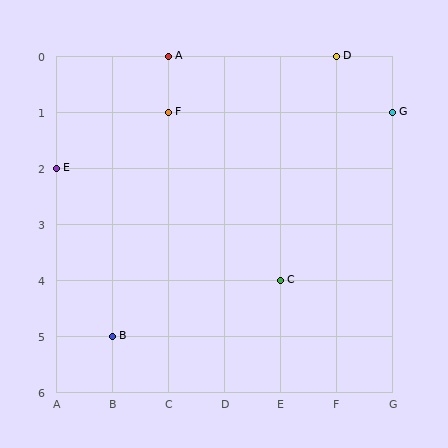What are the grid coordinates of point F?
Point F is at grid coordinates (C, 1).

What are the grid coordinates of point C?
Point C is at grid coordinates (E, 4).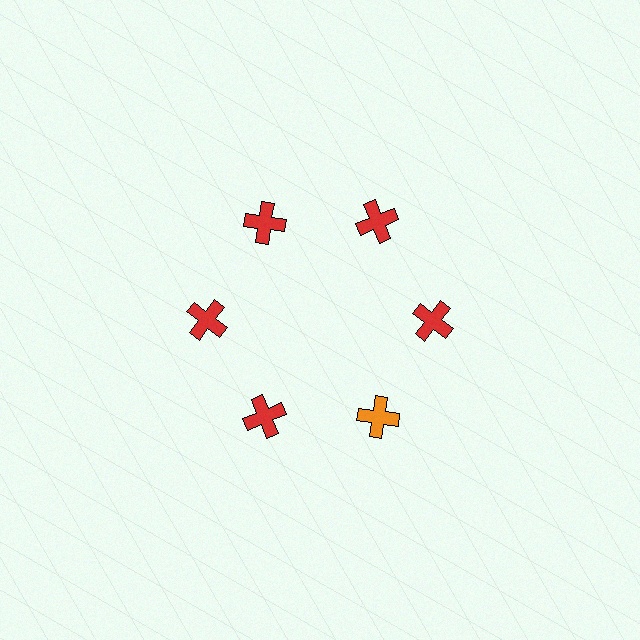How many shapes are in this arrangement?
There are 6 shapes arranged in a ring pattern.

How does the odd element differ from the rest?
It has a different color: orange instead of red.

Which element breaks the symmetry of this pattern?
The orange cross at roughly the 5 o'clock position breaks the symmetry. All other shapes are red crosses.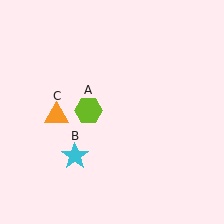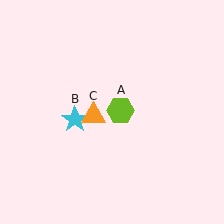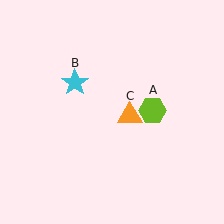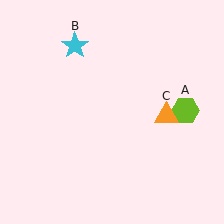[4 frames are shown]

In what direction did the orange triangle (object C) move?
The orange triangle (object C) moved right.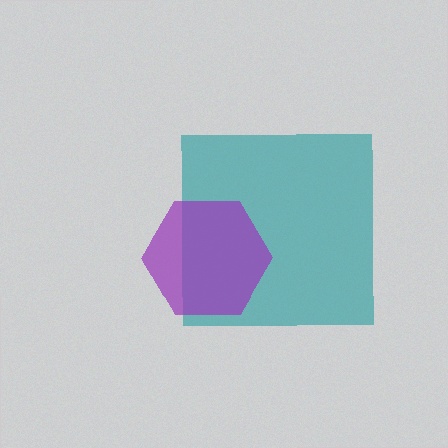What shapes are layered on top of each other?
The layered shapes are: a teal square, a purple hexagon.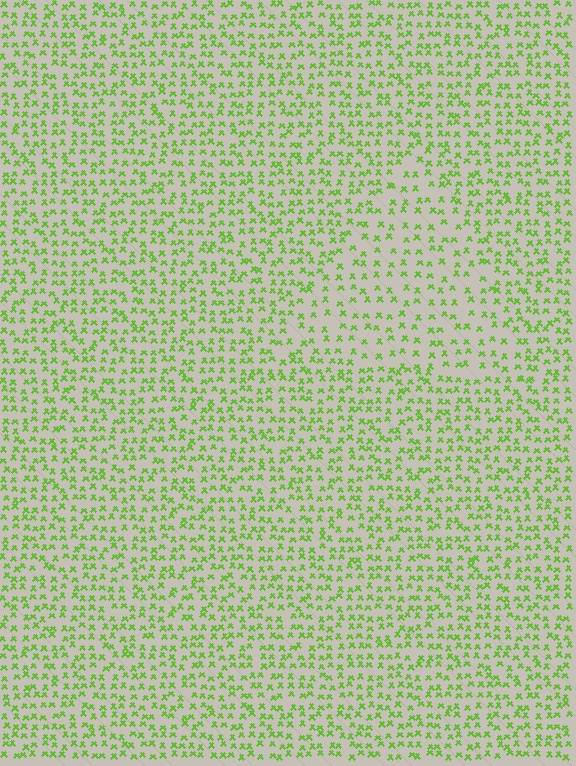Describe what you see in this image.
The image contains small lime elements arranged at two different densities. A triangle-shaped region is visible where the elements are less densely packed than the surrounding area.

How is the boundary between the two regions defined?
The boundary is defined by a change in element density (approximately 1.7x ratio). All elements are the same color, size, and shape.